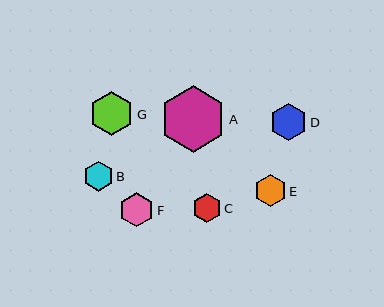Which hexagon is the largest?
Hexagon A is the largest with a size of approximately 67 pixels.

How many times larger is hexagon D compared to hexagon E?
Hexagon D is approximately 1.2 times the size of hexagon E.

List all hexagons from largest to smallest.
From largest to smallest: A, G, D, F, E, B, C.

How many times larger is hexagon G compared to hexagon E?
Hexagon G is approximately 1.4 times the size of hexagon E.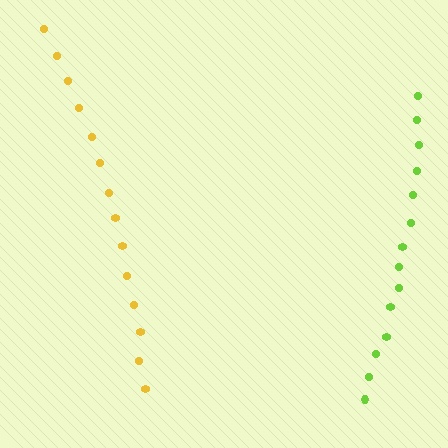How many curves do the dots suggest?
There are 2 distinct paths.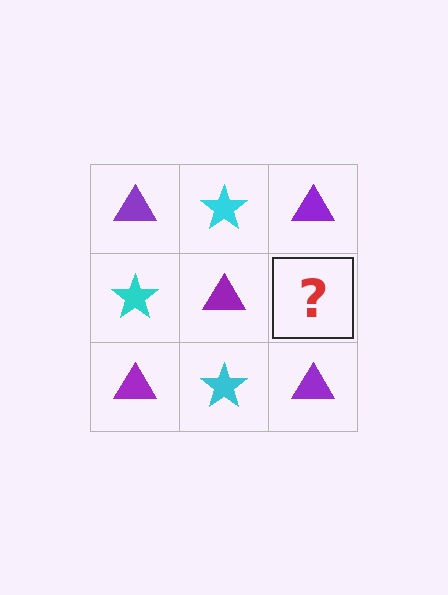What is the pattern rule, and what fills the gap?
The rule is that it alternates purple triangle and cyan star in a checkerboard pattern. The gap should be filled with a cyan star.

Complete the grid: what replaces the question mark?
The question mark should be replaced with a cyan star.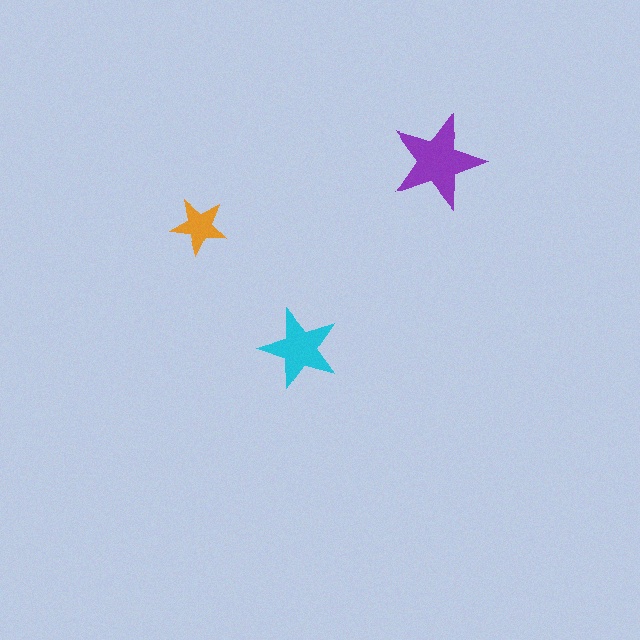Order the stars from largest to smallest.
the purple one, the cyan one, the orange one.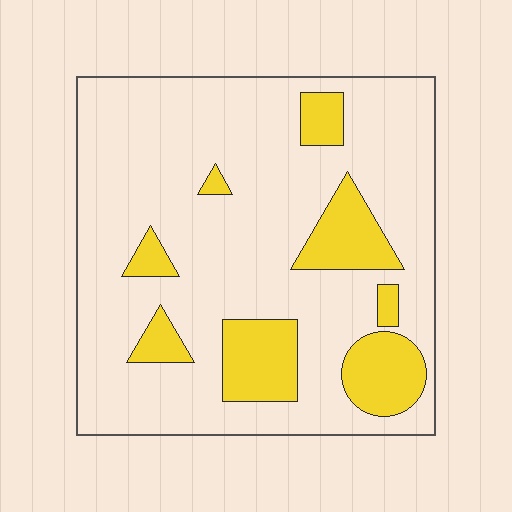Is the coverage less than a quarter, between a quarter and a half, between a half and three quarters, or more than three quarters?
Less than a quarter.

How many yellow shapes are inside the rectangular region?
8.